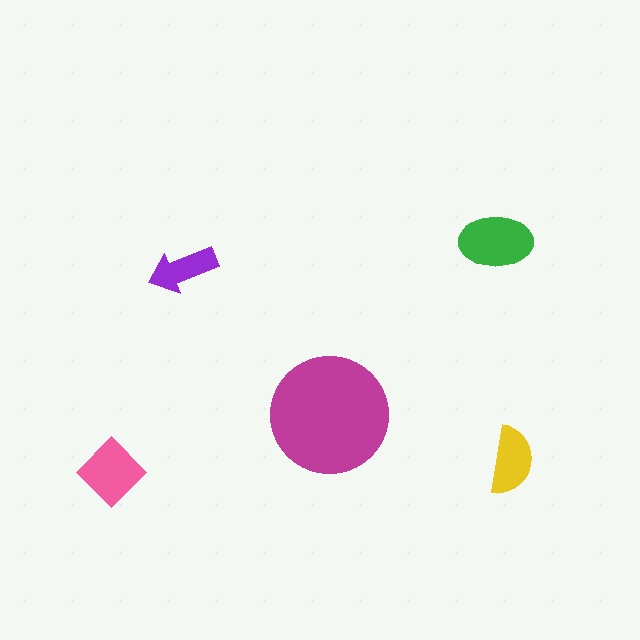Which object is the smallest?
The purple arrow.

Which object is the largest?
The magenta circle.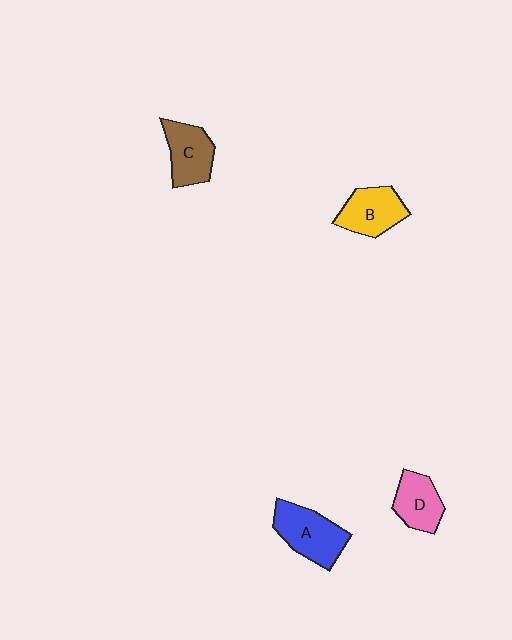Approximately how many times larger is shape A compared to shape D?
Approximately 1.4 times.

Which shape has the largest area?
Shape A (blue).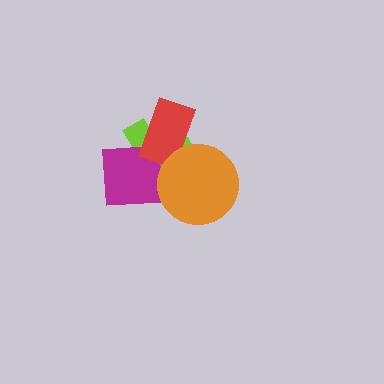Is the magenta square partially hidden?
Yes, it is partially covered by another shape.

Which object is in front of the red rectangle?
The orange circle is in front of the red rectangle.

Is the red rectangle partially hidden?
Yes, it is partially covered by another shape.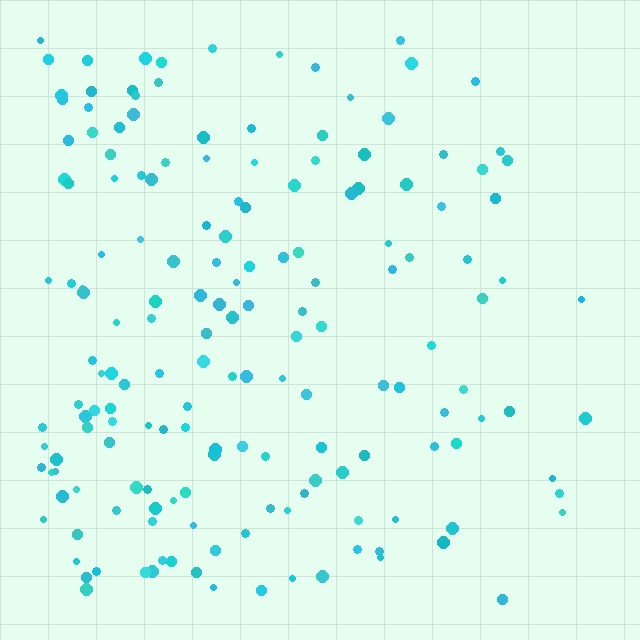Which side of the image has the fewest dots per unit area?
The right.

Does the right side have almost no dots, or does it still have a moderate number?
Still a moderate number, just noticeably fewer than the left.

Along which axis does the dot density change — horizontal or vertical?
Horizontal.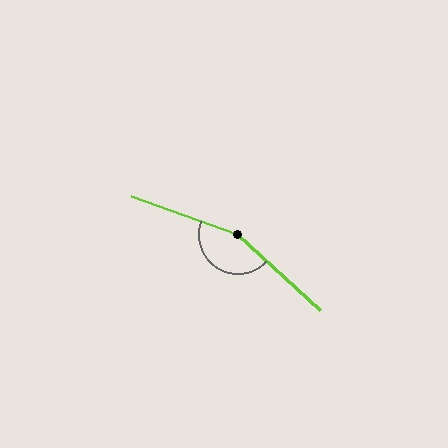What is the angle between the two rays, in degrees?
Approximately 157 degrees.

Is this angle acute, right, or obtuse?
It is obtuse.